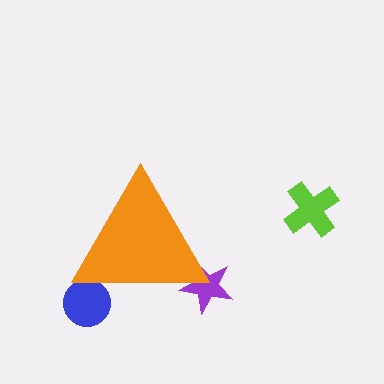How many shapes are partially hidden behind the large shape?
3 shapes are partially hidden.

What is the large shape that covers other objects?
An orange triangle.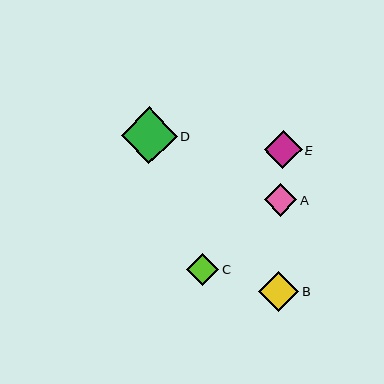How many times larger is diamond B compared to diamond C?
Diamond B is approximately 1.3 times the size of diamond C.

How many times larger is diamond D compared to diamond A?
Diamond D is approximately 1.7 times the size of diamond A.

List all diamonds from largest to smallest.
From largest to smallest: D, B, E, A, C.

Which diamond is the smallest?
Diamond C is the smallest with a size of approximately 32 pixels.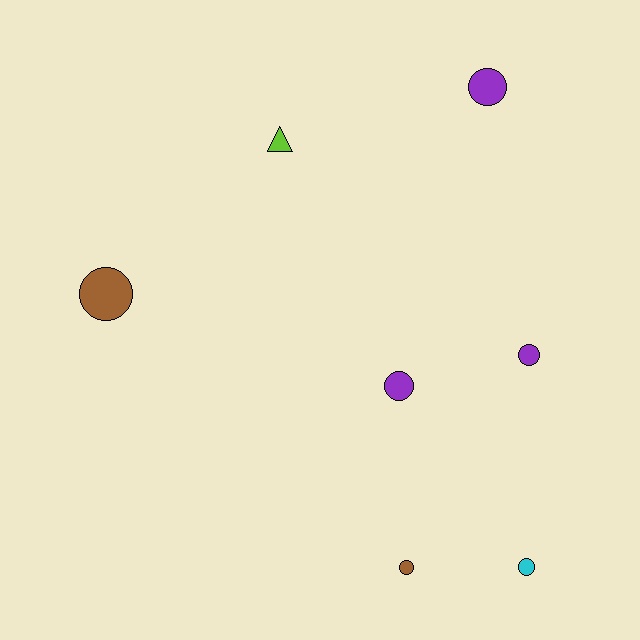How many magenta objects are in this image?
There are no magenta objects.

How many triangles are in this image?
There is 1 triangle.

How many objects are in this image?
There are 7 objects.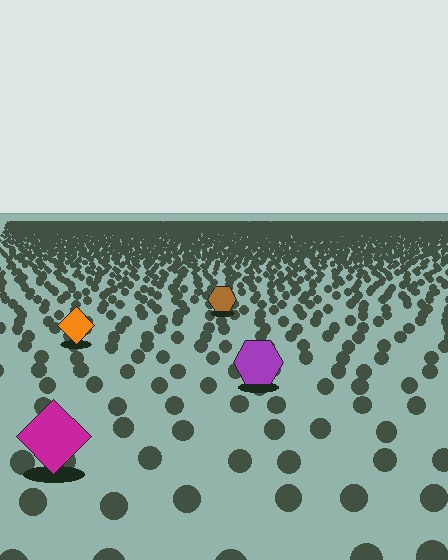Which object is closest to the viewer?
The magenta diamond is closest. The texture marks near it are larger and more spread out.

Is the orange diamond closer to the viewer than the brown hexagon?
Yes. The orange diamond is closer — you can tell from the texture gradient: the ground texture is coarser near it.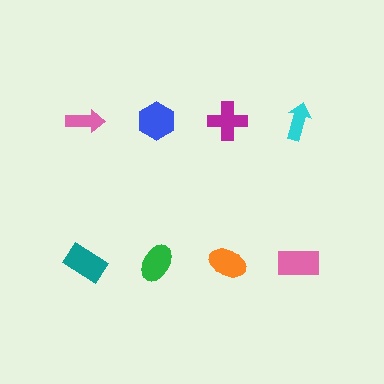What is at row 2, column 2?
A green ellipse.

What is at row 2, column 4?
A pink rectangle.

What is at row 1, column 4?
A cyan arrow.